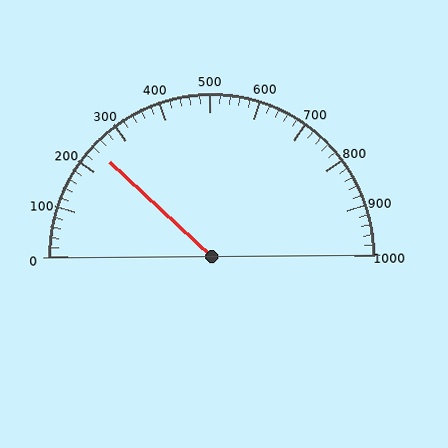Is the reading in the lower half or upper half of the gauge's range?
The reading is in the lower half of the range (0 to 1000).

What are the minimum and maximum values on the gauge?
The gauge ranges from 0 to 1000.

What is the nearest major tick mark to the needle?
The nearest major tick mark is 200.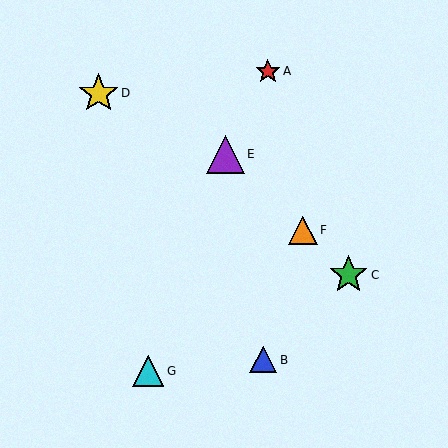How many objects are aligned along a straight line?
3 objects (C, E, F) are aligned along a straight line.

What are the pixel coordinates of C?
Object C is at (348, 275).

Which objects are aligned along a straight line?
Objects C, E, F are aligned along a straight line.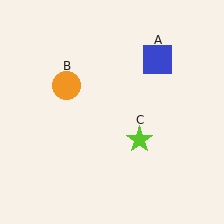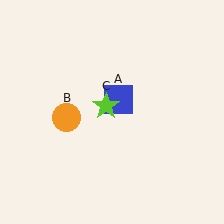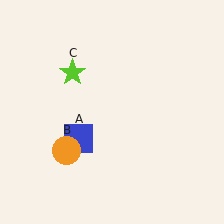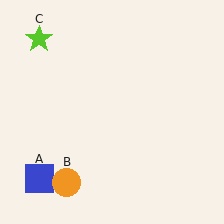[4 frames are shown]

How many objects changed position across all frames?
3 objects changed position: blue square (object A), orange circle (object B), lime star (object C).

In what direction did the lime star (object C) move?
The lime star (object C) moved up and to the left.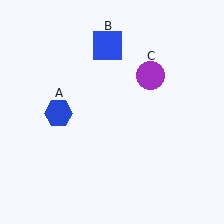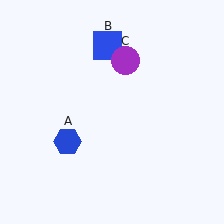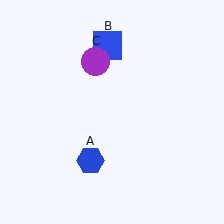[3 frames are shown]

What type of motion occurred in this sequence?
The blue hexagon (object A), purple circle (object C) rotated counterclockwise around the center of the scene.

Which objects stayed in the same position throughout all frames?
Blue square (object B) remained stationary.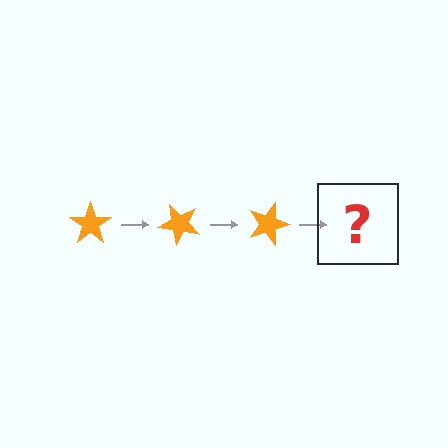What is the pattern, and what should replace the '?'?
The pattern is that the star rotates 45 degrees each step. The '?' should be an orange star rotated 135 degrees.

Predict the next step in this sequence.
The next step is an orange star rotated 135 degrees.